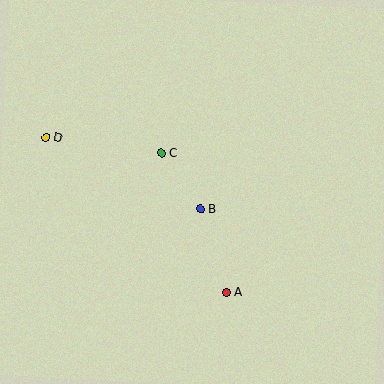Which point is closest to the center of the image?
Point B at (200, 209) is closest to the center.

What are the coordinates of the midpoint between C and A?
The midpoint between C and A is at (194, 222).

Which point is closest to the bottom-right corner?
Point A is closest to the bottom-right corner.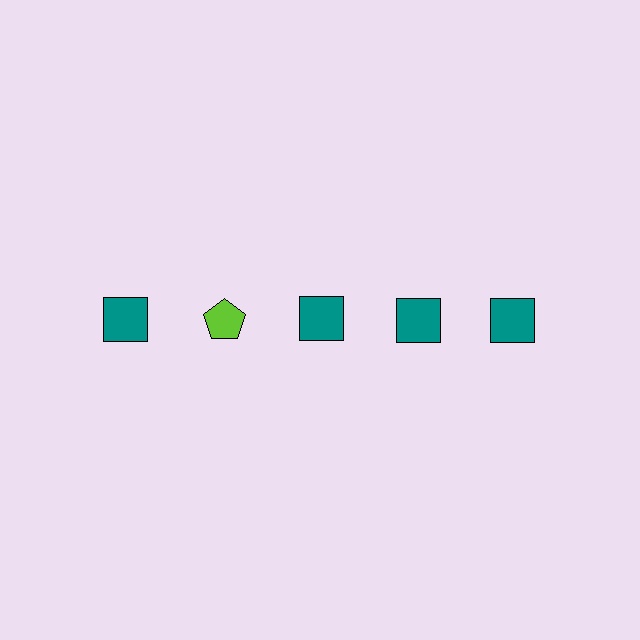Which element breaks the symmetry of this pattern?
The lime pentagon in the top row, second from left column breaks the symmetry. All other shapes are teal squares.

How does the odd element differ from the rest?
It differs in both color (lime instead of teal) and shape (pentagon instead of square).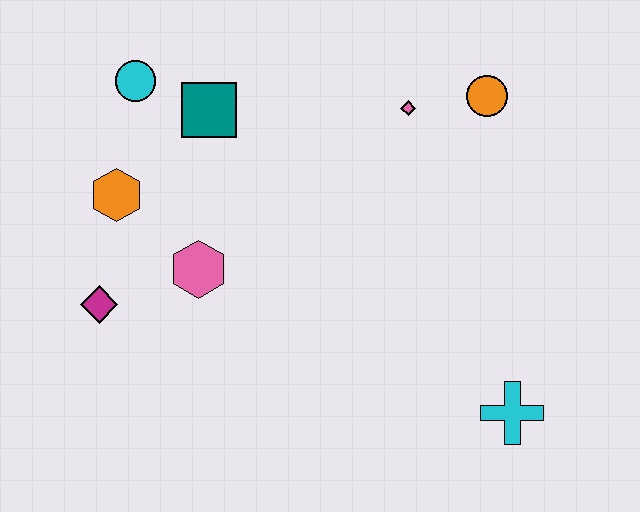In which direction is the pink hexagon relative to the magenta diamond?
The pink hexagon is to the right of the magenta diamond.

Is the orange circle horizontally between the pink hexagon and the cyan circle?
No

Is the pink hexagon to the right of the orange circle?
No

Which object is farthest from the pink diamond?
The magenta diamond is farthest from the pink diamond.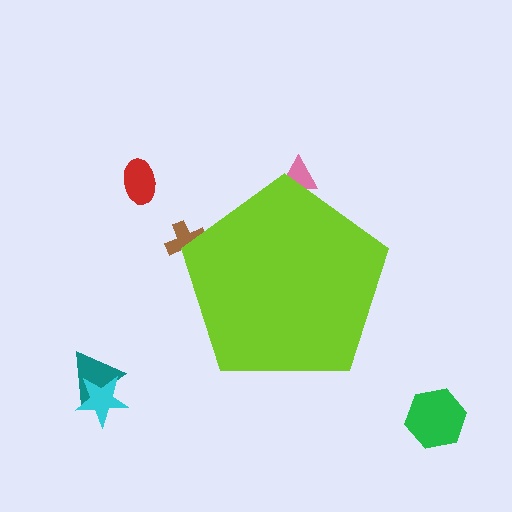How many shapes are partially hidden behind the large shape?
2 shapes are partially hidden.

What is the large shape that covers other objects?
A lime pentagon.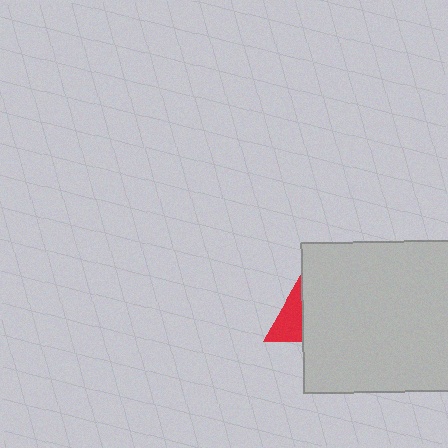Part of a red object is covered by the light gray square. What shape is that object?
It is a triangle.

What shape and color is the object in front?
The object in front is a light gray square.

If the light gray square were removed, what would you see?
You would see the complete red triangle.